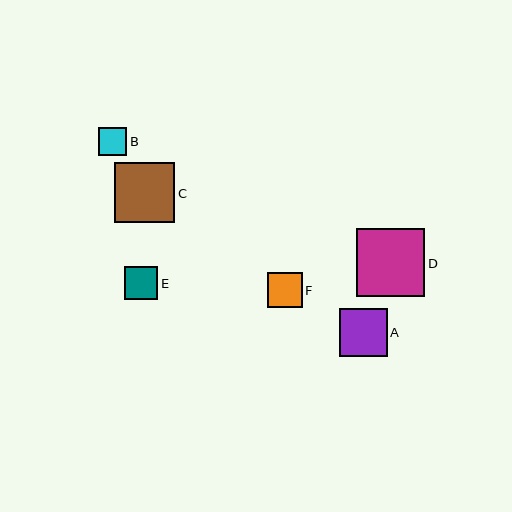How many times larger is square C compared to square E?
Square C is approximately 1.8 times the size of square E.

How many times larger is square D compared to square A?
Square D is approximately 1.4 times the size of square A.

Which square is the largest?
Square D is the largest with a size of approximately 68 pixels.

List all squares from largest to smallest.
From largest to smallest: D, C, A, F, E, B.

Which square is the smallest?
Square B is the smallest with a size of approximately 28 pixels.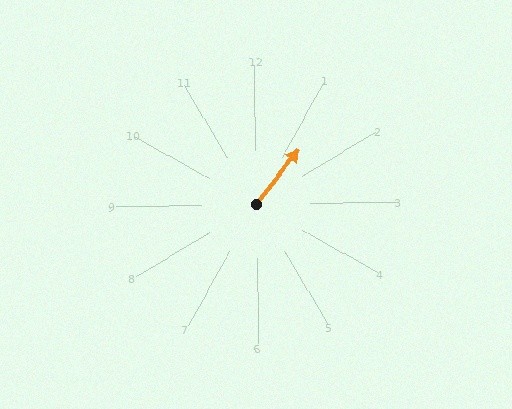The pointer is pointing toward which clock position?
Roughly 1 o'clock.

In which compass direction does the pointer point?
Northeast.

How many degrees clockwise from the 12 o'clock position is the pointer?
Approximately 39 degrees.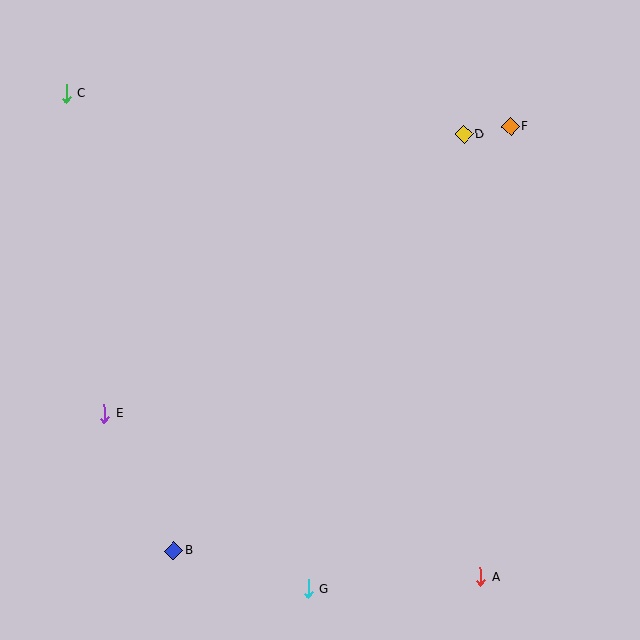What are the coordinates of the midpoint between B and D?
The midpoint between B and D is at (319, 342).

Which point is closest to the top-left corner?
Point C is closest to the top-left corner.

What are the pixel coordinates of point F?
Point F is at (510, 127).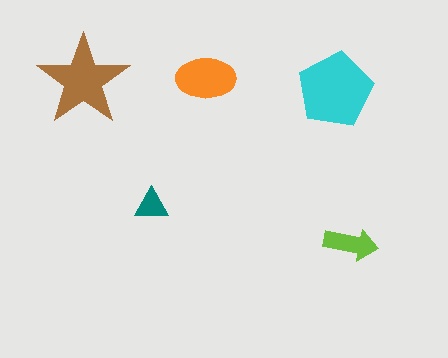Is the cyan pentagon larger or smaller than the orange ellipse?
Larger.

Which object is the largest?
The cyan pentagon.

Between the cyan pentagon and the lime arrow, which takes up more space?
The cyan pentagon.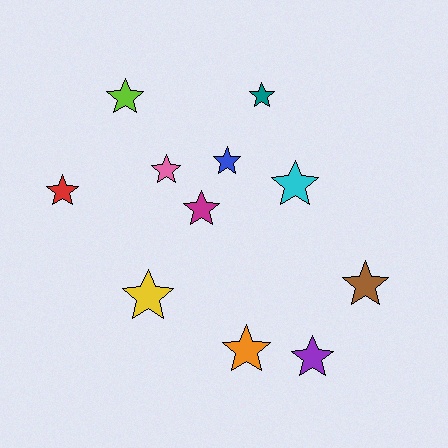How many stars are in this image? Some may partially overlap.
There are 11 stars.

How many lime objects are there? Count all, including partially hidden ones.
There is 1 lime object.